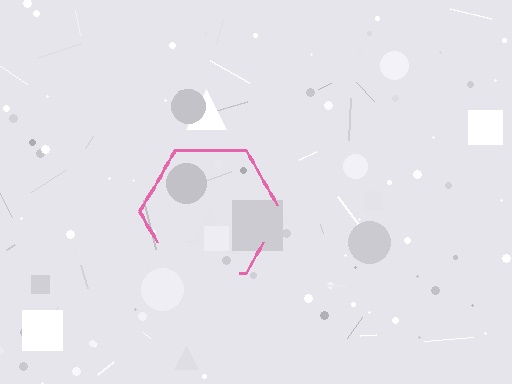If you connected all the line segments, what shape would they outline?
They would outline a hexagon.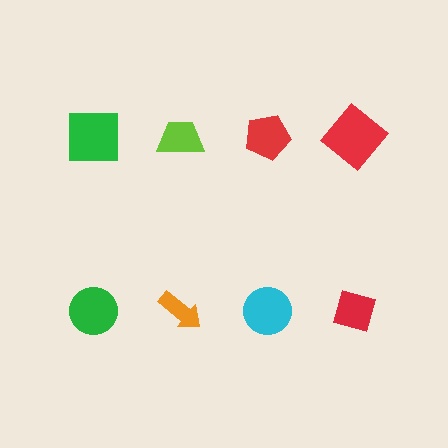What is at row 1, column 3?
A red pentagon.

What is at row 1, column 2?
A lime trapezoid.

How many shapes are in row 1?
4 shapes.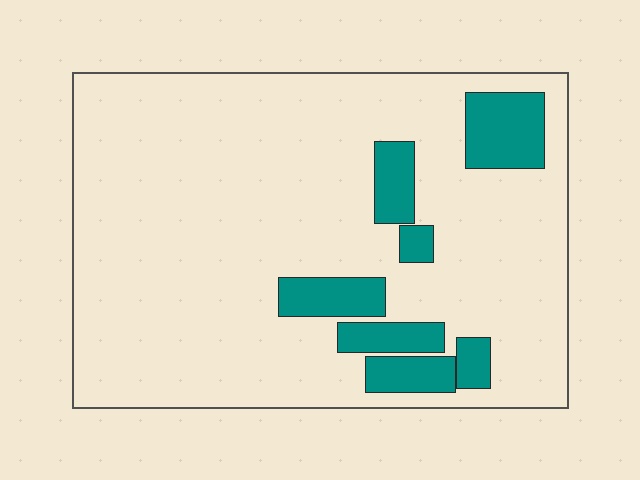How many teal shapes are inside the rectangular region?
7.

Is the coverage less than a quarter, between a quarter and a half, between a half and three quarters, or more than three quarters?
Less than a quarter.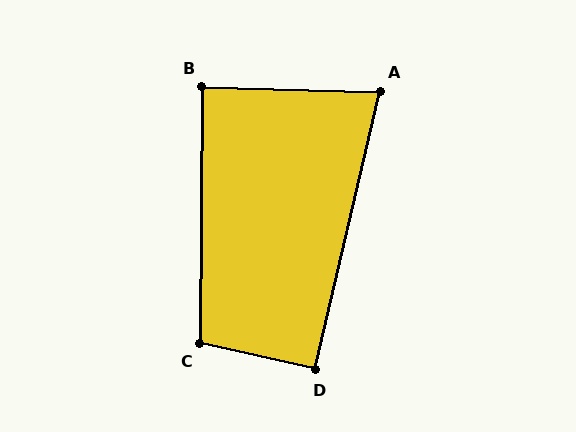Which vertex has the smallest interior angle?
A, at approximately 78 degrees.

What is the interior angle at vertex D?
Approximately 91 degrees (approximately right).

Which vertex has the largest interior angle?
C, at approximately 102 degrees.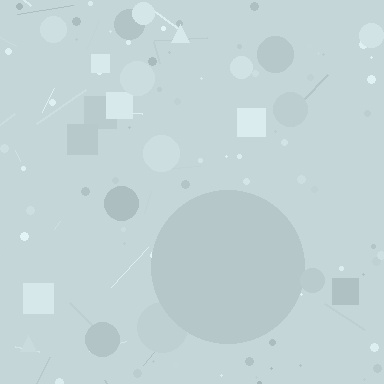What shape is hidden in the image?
A circle is hidden in the image.